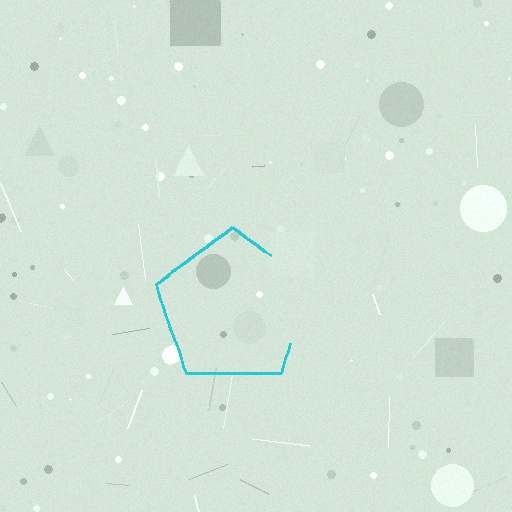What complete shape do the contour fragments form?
The contour fragments form a pentagon.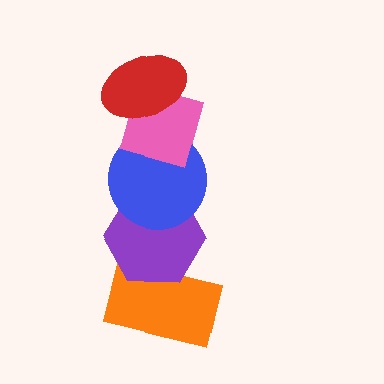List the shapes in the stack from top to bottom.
From top to bottom: the red ellipse, the pink diamond, the blue circle, the purple hexagon, the orange rectangle.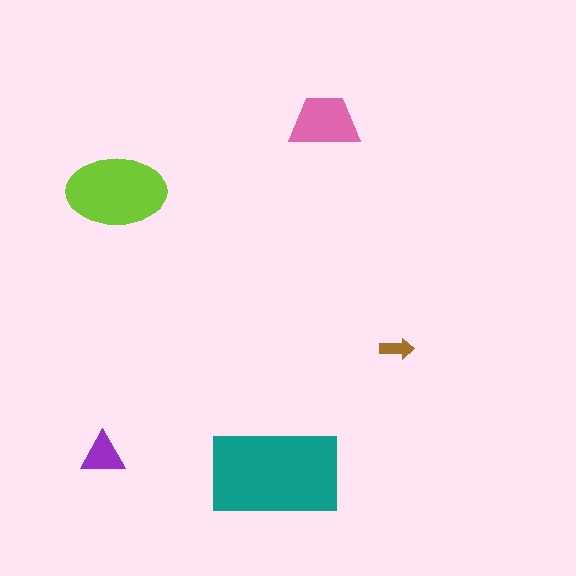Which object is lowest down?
The teal rectangle is bottommost.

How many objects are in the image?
There are 5 objects in the image.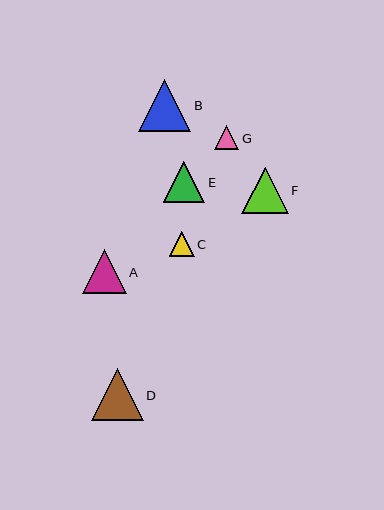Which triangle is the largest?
Triangle B is the largest with a size of approximately 52 pixels.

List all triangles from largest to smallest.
From largest to smallest: B, D, F, A, E, C, G.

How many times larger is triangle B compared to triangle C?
Triangle B is approximately 2.1 times the size of triangle C.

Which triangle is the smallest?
Triangle G is the smallest with a size of approximately 24 pixels.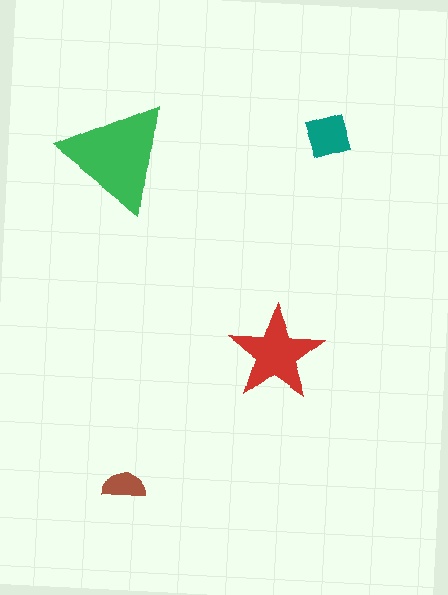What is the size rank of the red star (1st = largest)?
2nd.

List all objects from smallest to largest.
The brown semicircle, the teal diamond, the red star, the green triangle.